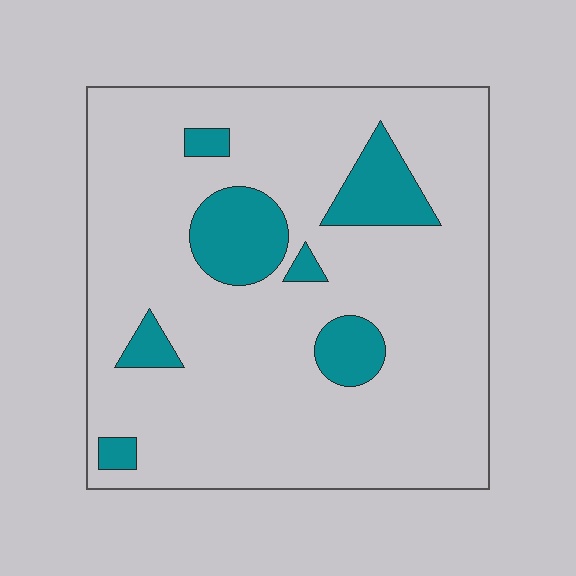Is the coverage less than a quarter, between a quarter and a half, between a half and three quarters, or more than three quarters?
Less than a quarter.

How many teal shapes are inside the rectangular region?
7.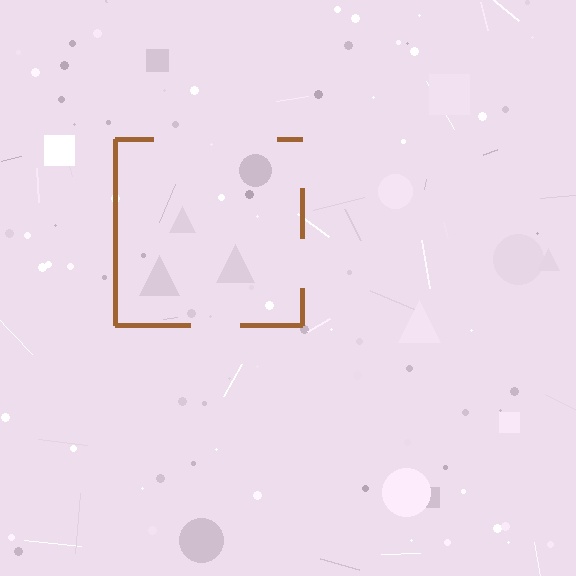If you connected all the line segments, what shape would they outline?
They would outline a square.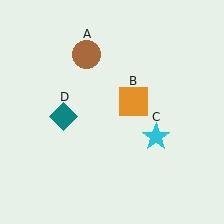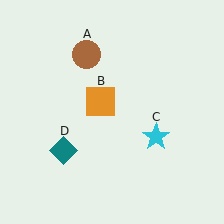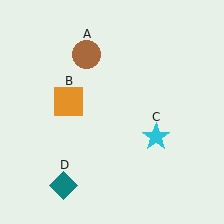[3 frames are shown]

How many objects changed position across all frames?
2 objects changed position: orange square (object B), teal diamond (object D).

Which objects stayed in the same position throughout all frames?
Brown circle (object A) and cyan star (object C) remained stationary.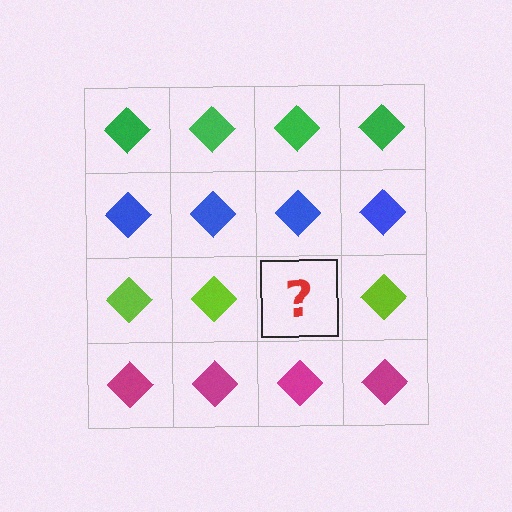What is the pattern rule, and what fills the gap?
The rule is that each row has a consistent color. The gap should be filled with a lime diamond.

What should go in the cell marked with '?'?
The missing cell should contain a lime diamond.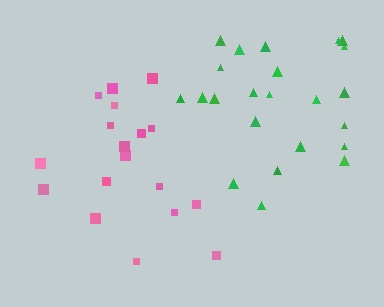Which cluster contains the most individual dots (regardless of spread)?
Green (24).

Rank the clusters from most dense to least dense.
green, pink.